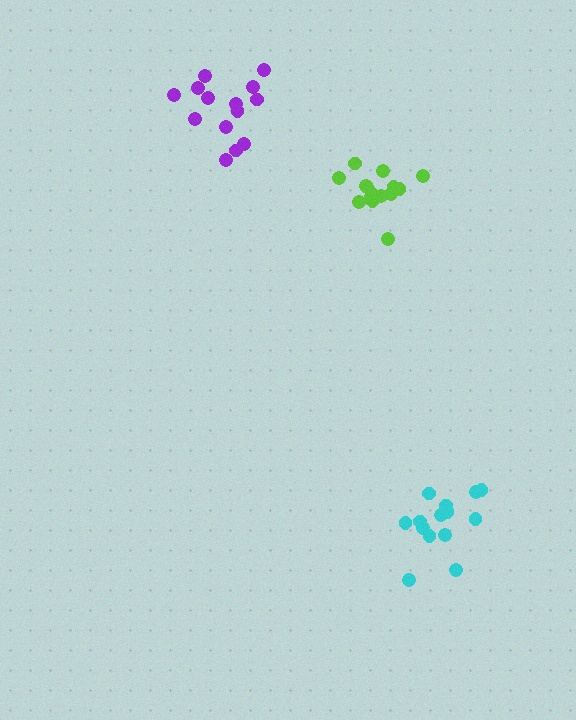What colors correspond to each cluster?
The clusters are colored: cyan, purple, lime.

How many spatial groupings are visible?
There are 3 spatial groupings.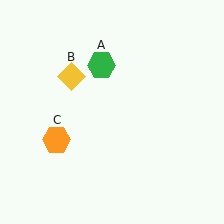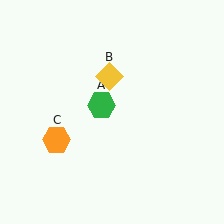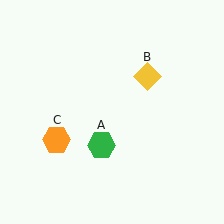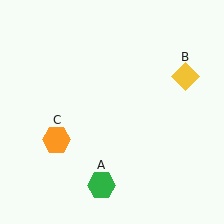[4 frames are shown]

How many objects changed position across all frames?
2 objects changed position: green hexagon (object A), yellow diamond (object B).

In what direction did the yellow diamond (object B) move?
The yellow diamond (object B) moved right.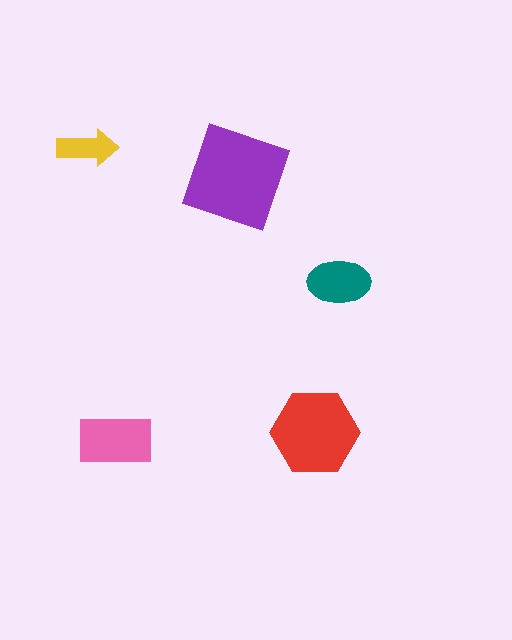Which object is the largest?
The purple diamond.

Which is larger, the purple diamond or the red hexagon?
The purple diamond.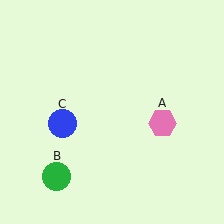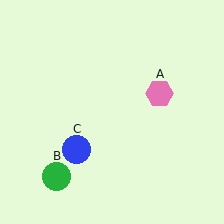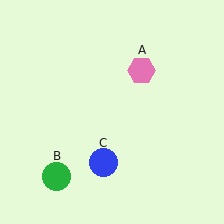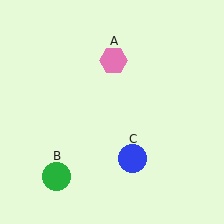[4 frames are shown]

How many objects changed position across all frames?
2 objects changed position: pink hexagon (object A), blue circle (object C).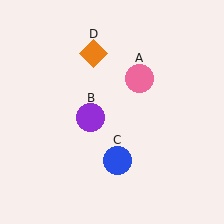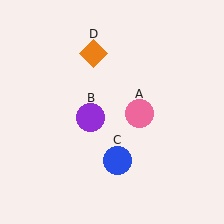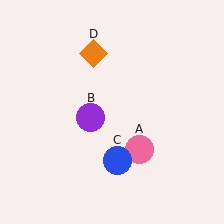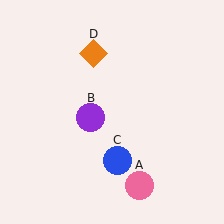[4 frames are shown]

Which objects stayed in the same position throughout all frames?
Purple circle (object B) and blue circle (object C) and orange diamond (object D) remained stationary.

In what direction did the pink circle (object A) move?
The pink circle (object A) moved down.